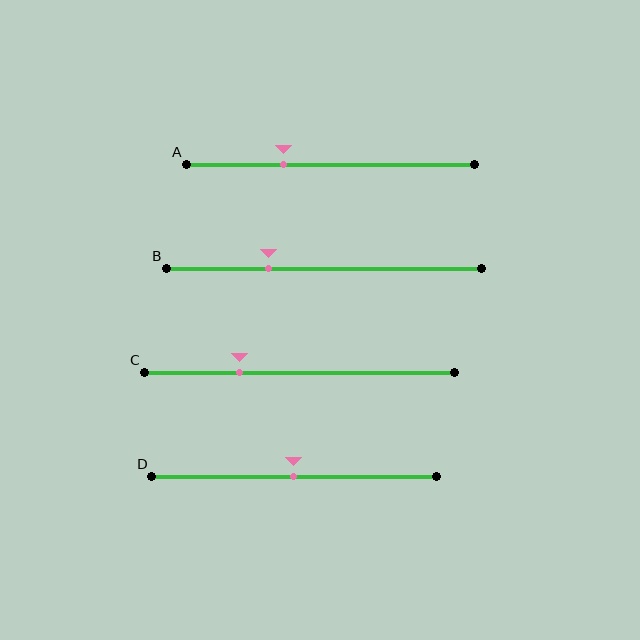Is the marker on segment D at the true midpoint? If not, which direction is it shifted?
Yes, the marker on segment D is at the true midpoint.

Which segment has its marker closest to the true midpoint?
Segment D has its marker closest to the true midpoint.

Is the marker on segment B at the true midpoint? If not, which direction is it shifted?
No, the marker on segment B is shifted to the left by about 18% of the segment length.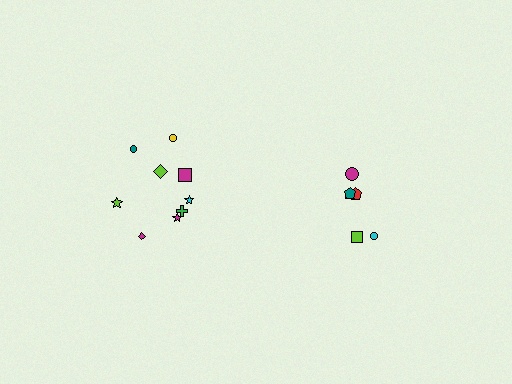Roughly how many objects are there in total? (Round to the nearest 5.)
Roughly 15 objects in total.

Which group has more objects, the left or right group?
The left group.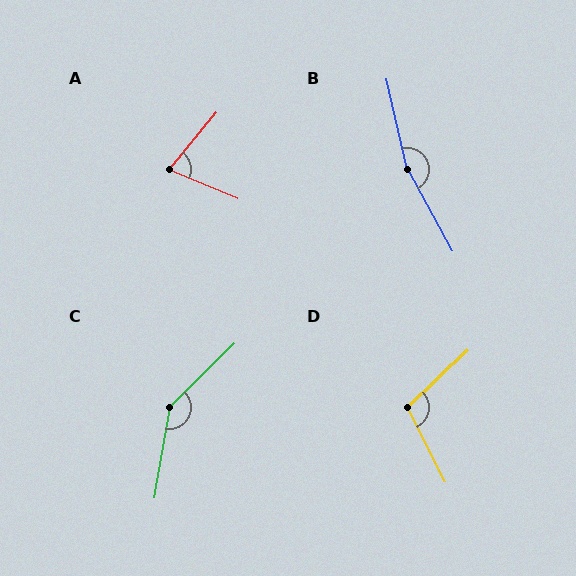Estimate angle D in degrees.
Approximately 107 degrees.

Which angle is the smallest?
A, at approximately 73 degrees.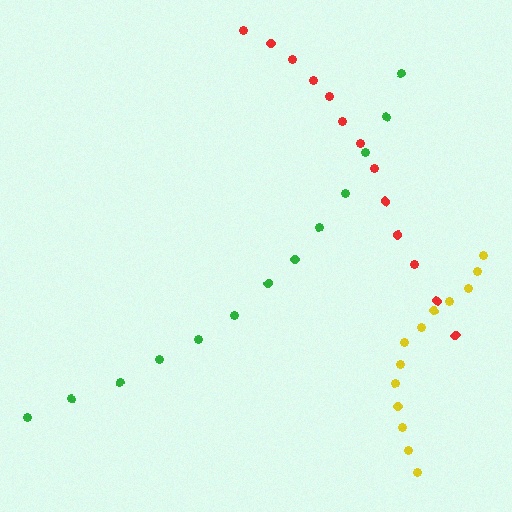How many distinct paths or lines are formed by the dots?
There are 3 distinct paths.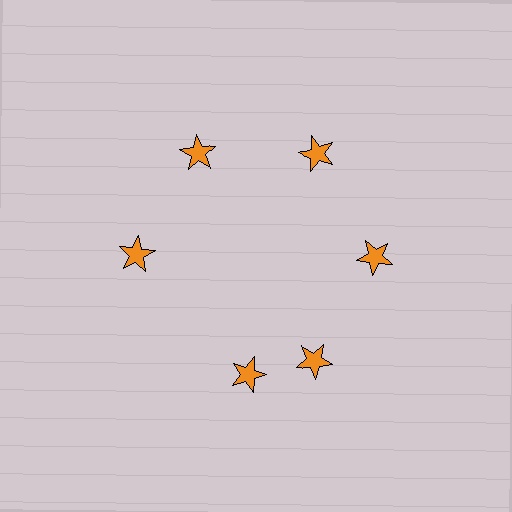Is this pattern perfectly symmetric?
No. The 6 orange stars are arranged in a ring, but one element near the 7 o'clock position is rotated out of alignment along the ring, breaking the 6-fold rotational symmetry.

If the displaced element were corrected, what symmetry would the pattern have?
It would have 6-fold rotational symmetry — the pattern would map onto itself every 60 degrees.